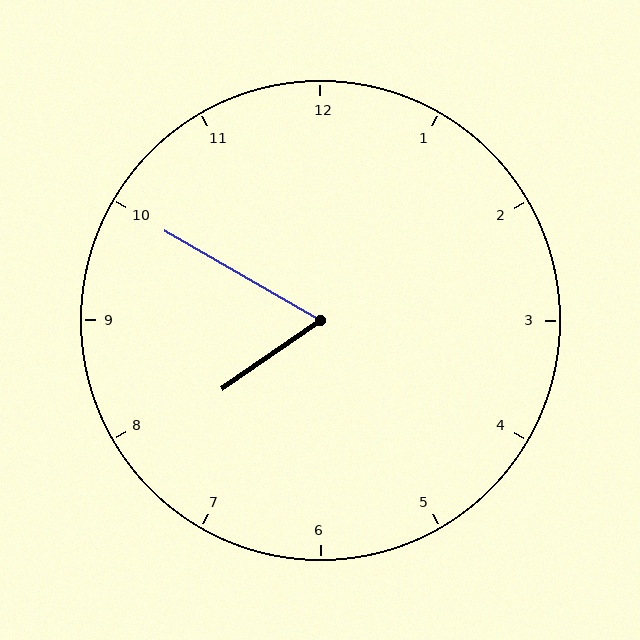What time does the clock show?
7:50.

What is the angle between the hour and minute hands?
Approximately 65 degrees.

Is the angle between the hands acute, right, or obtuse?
It is acute.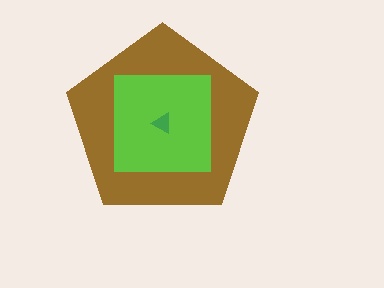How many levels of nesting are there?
3.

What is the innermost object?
The green triangle.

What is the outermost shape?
The brown pentagon.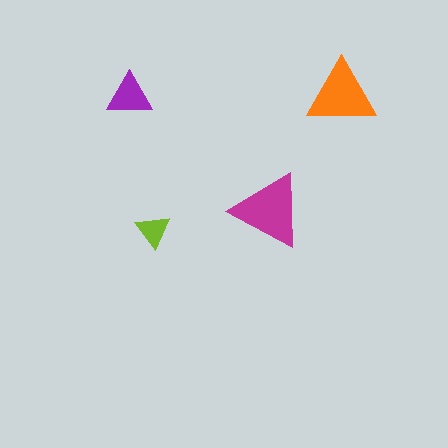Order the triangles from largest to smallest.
the magenta one, the orange one, the purple one, the lime one.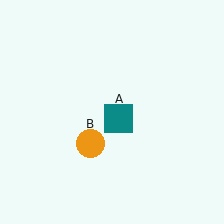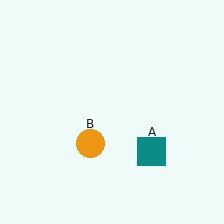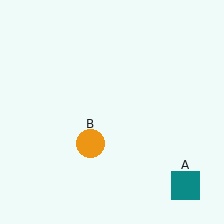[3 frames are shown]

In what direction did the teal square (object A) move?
The teal square (object A) moved down and to the right.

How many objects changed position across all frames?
1 object changed position: teal square (object A).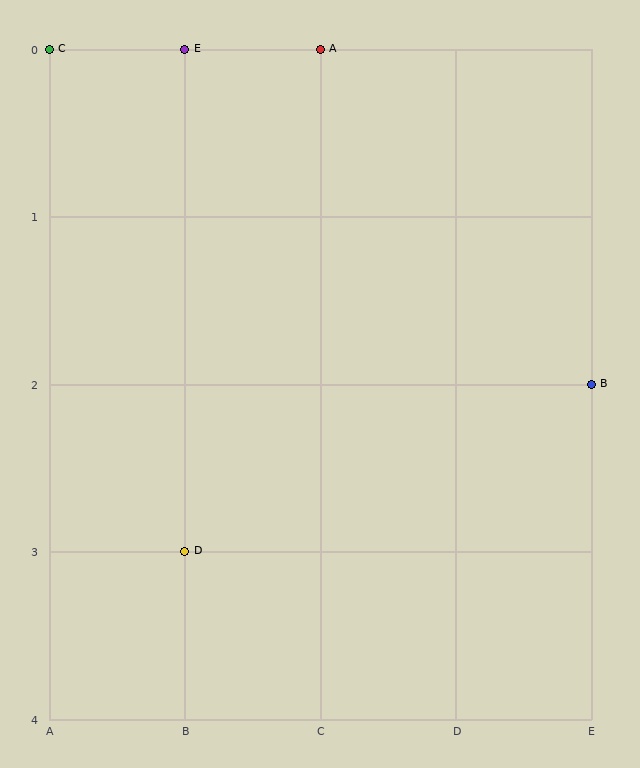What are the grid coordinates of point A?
Point A is at grid coordinates (C, 0).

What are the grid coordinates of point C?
Point C is at grid coordinates (A, 0).